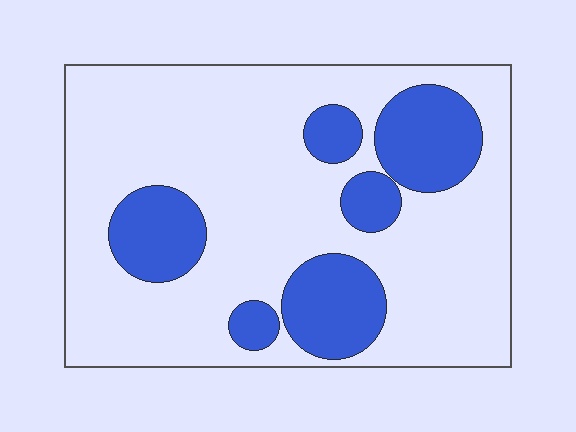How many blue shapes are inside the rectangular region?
6.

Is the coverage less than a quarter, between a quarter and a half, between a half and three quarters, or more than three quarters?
Less than a quarter.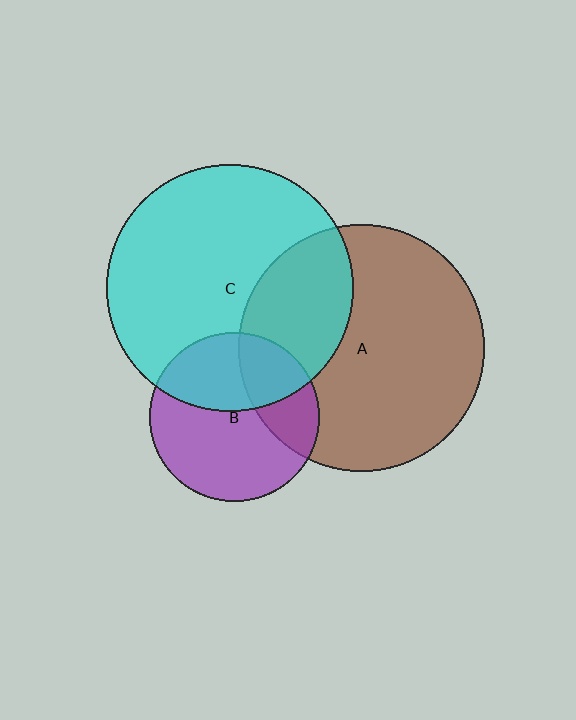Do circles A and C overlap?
Yes.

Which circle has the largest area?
Circle C (cyan).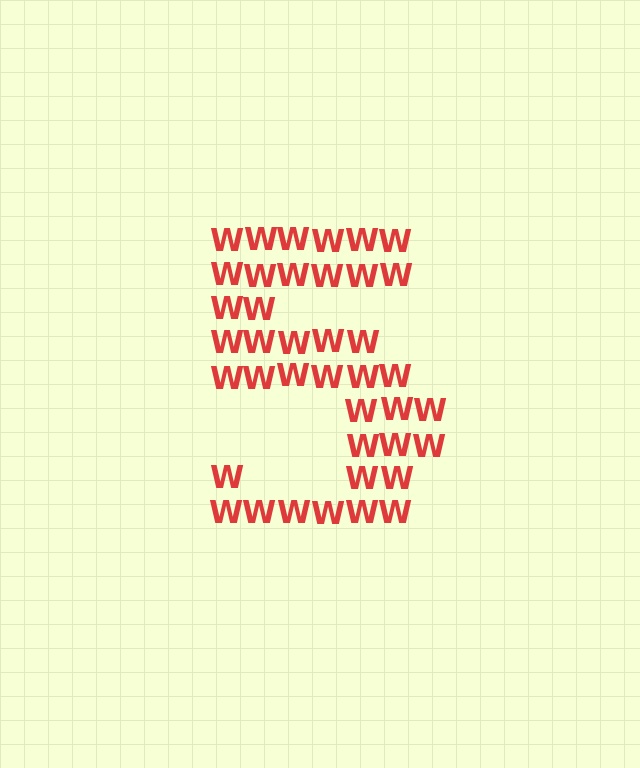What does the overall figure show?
The overall figure shows the digit 5.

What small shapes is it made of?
It is made of small letter W's.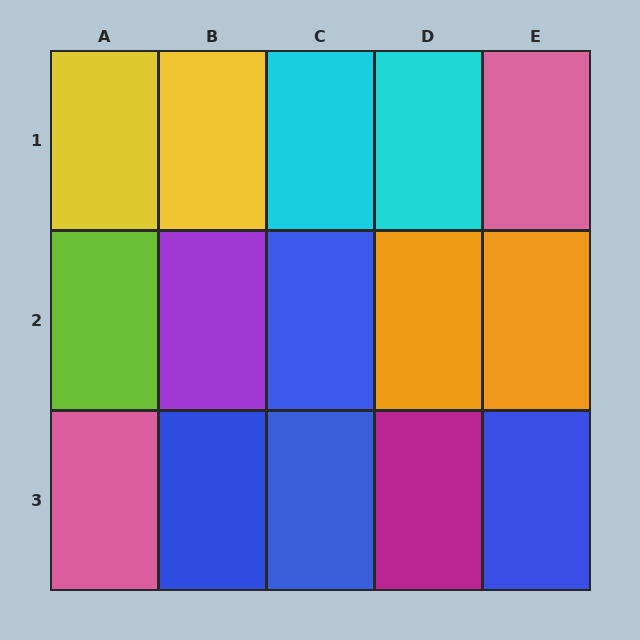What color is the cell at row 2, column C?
Blue.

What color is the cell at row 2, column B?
Purple.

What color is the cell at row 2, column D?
Orange.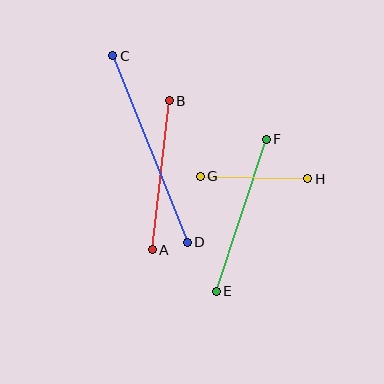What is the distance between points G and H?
The distance is approximately 107 pixels.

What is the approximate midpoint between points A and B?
The midpoint is at approximately (161, 175) pixels.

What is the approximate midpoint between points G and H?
The midpoint is at approximately (254, 178) pixels.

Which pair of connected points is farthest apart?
Points C and D are farthest apart.